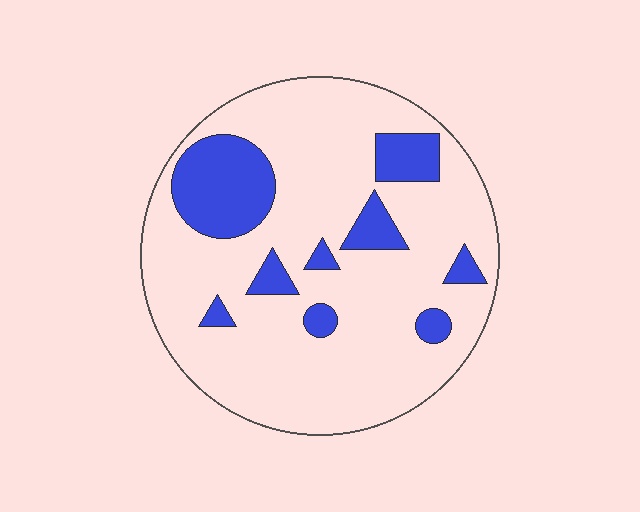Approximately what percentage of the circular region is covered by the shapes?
Approximately 20%.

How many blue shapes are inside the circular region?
9.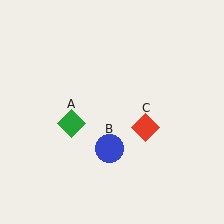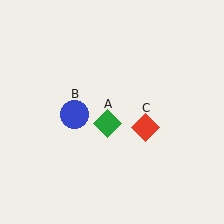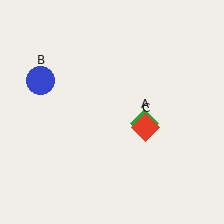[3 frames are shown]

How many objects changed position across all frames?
2 objects changed position: green diamond (object A), blue circle (object B).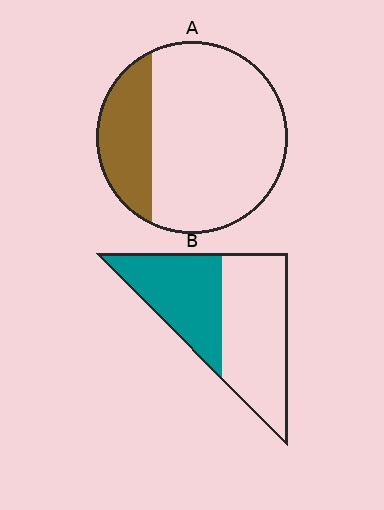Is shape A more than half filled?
No.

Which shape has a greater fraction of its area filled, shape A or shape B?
Shape B.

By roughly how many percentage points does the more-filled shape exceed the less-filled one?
By roughly 20 percentage points (B over A).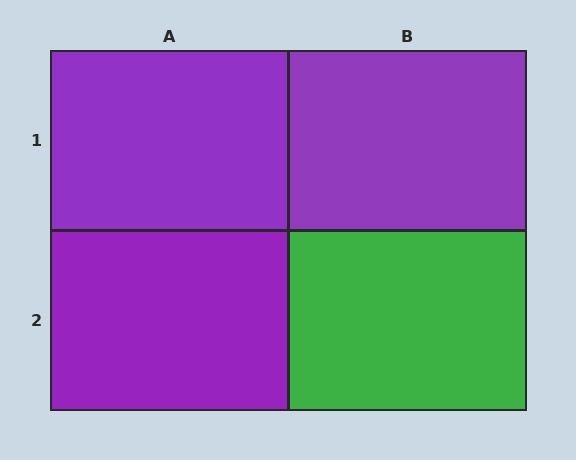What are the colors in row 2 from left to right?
Purple, green.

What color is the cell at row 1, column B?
Purple.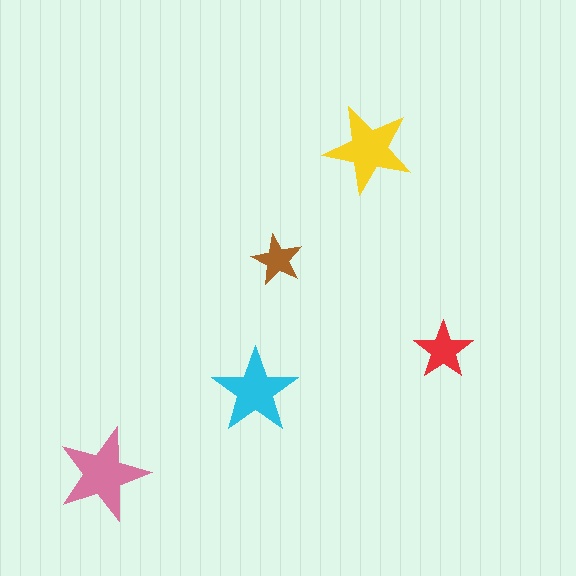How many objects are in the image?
There are 5 objects in the image.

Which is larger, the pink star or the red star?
The pink one.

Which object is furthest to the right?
The red star is rightmost.